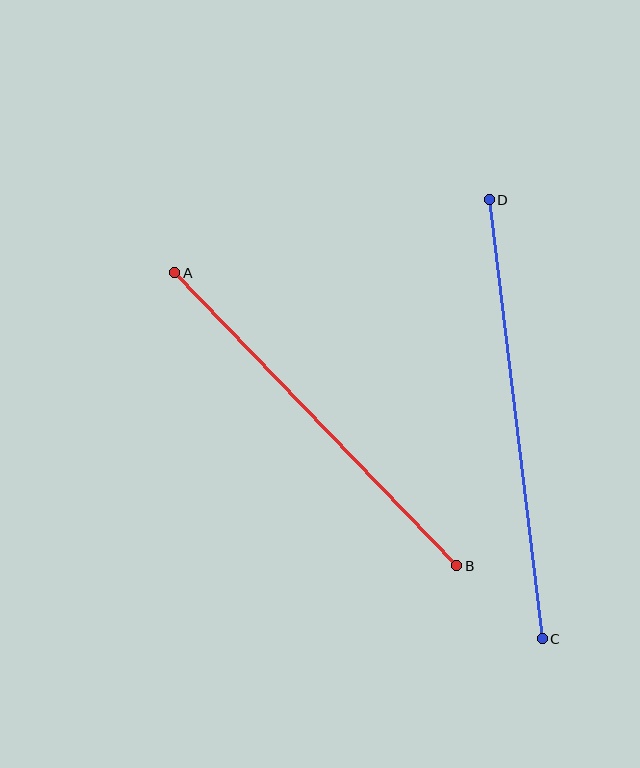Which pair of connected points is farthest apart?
Points C and D are farthest apart.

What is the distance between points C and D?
The distance is approximately 442 pixels.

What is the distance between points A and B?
The distance is approximately 407 pixels.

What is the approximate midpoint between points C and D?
The midpoint is at approximately (516, 419) pixels.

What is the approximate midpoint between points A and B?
The midpoint is at approximately (316, 419) pixels.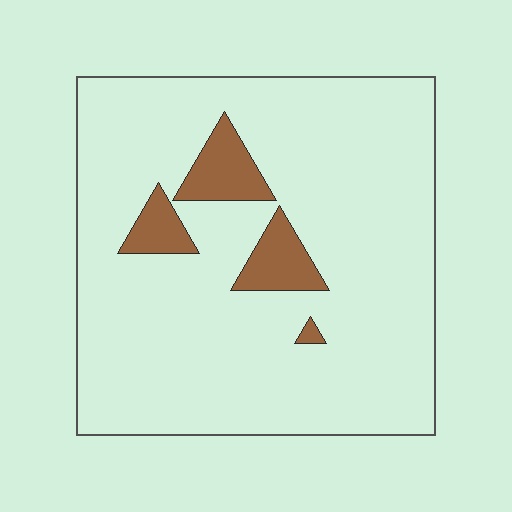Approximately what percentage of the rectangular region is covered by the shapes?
Approximately 10%.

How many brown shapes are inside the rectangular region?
4.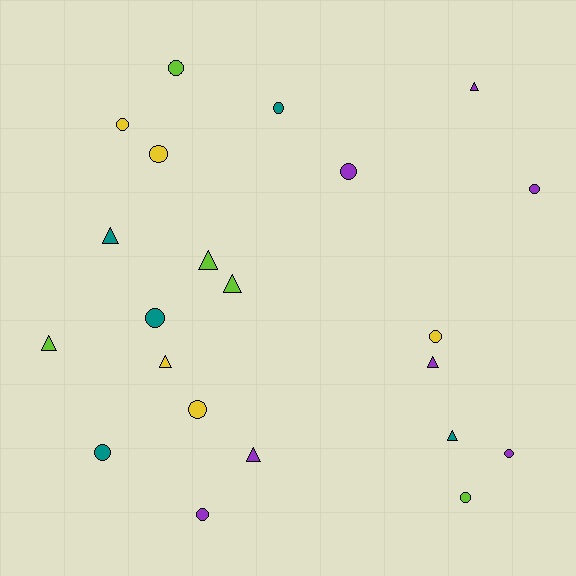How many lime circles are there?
There are 2 lime circles.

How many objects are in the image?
There are 22 objects.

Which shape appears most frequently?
Circle, with 13 objects.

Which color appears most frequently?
Purple, with 7 objects.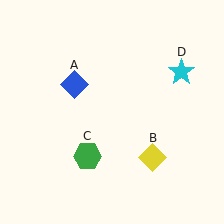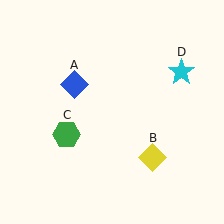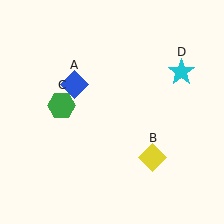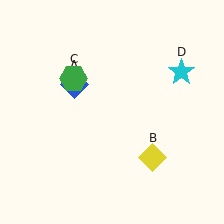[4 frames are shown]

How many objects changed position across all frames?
1 object changed position: green hexagon (object C).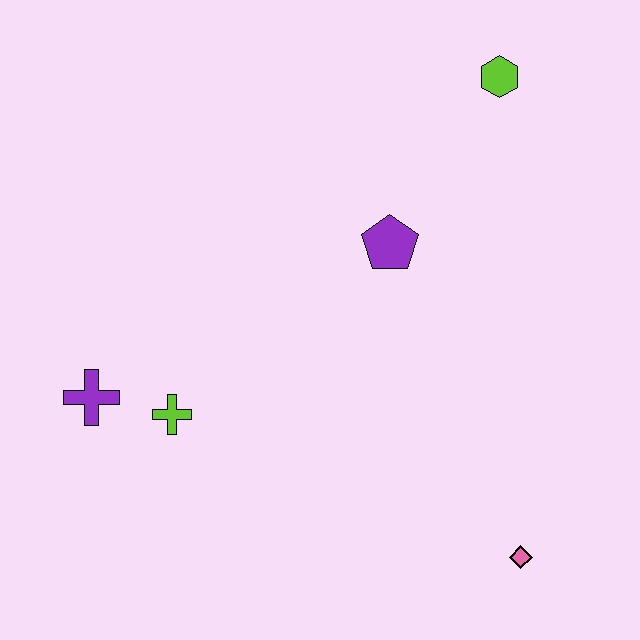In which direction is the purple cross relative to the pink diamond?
The purple cross is to the left of the pink diamond.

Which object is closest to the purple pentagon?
The lime hexagon is closest to the purple pentagon.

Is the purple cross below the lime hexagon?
Yes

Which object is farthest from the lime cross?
The lime hexagon is farthest from the lime cross.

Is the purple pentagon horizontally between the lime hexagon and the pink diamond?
No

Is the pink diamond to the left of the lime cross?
No